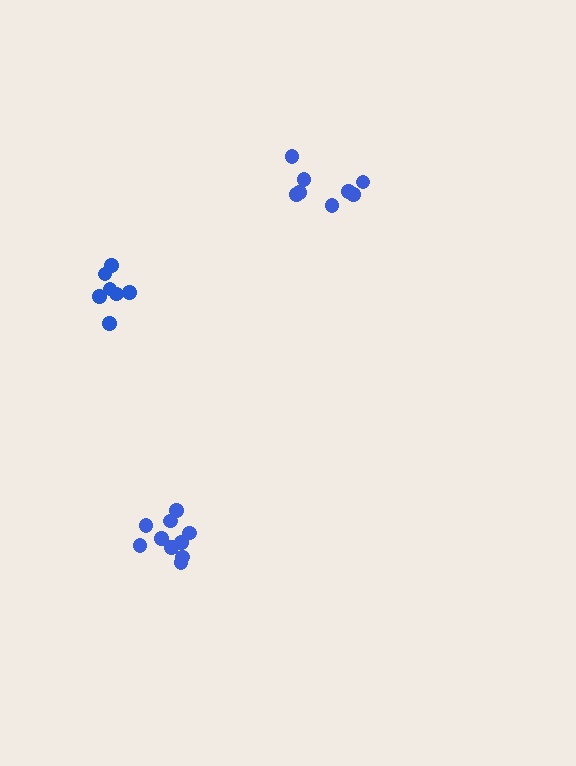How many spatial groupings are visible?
There are 3 spatial groupings.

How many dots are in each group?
Group 1: 7 dots, Group 2: 8 dots, Group 3: 10 dots (25 total).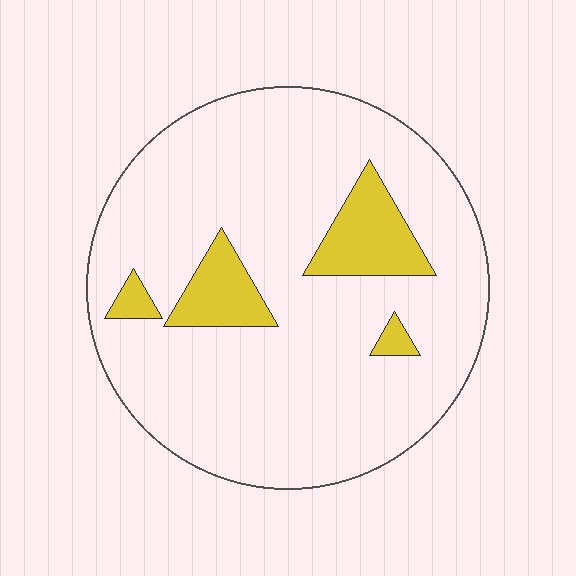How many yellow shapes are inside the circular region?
4.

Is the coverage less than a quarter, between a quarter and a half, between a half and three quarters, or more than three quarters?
Less than a quarter.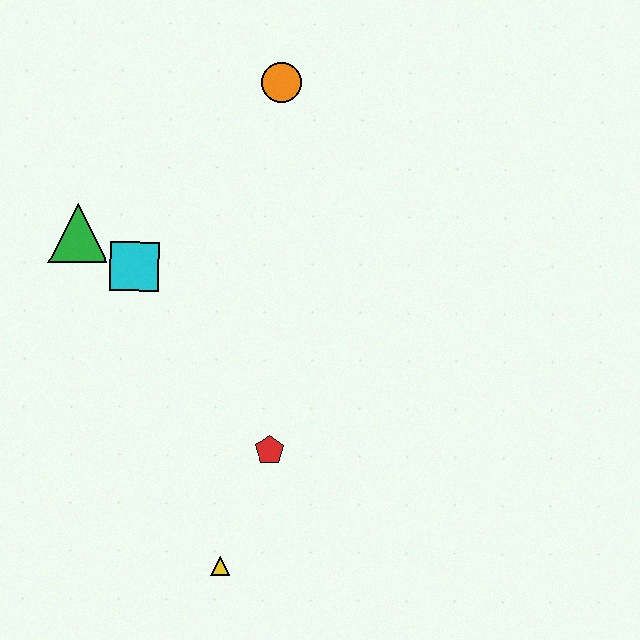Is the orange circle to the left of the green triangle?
No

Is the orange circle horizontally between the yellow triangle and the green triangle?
No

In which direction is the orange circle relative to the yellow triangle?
The orange circle is above the yellow triangle.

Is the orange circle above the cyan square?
Yes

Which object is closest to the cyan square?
The green triangle is closest to the cyan square.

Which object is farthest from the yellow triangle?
The orange circle is farthest from the yellow triangle.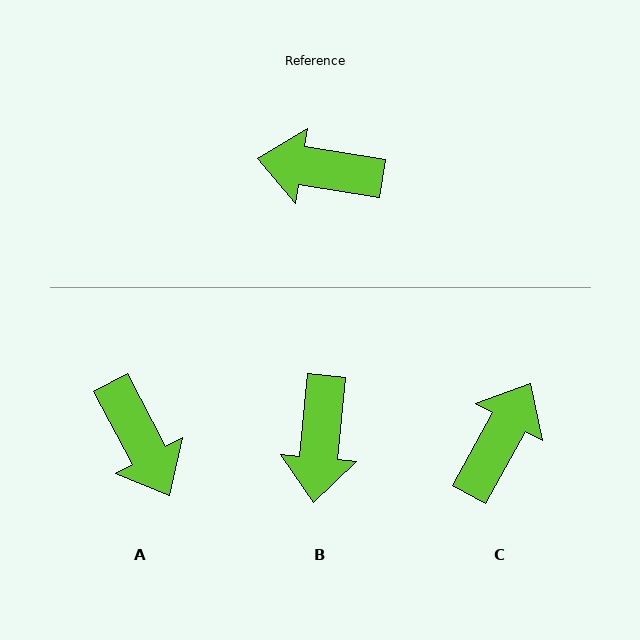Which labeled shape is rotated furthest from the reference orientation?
A, about 127 degrees away.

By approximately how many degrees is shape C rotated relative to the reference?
Approximately 110 degrees clockwise.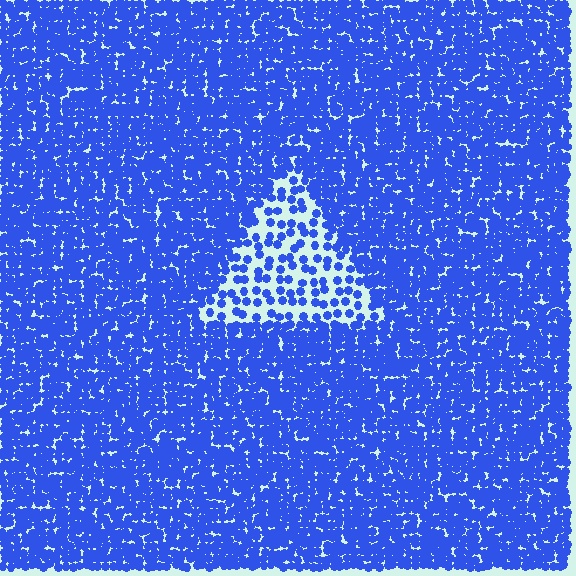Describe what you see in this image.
The image contains small blue elements arranged at two different densities. A triangle-shaped region is visible where the elements are less densely packed than the surrounding area.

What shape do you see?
I see a triangle.